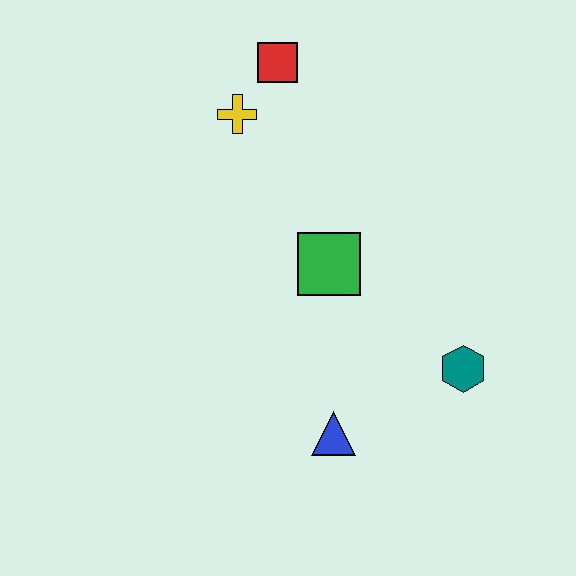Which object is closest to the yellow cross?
The red square is closest to the yellow cross.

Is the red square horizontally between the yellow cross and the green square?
Yes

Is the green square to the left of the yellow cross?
No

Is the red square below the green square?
No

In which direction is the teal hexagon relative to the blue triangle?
The teal hexagon is to the right of the blue triangle.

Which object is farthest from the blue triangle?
The red square is farthest from the blue triangle.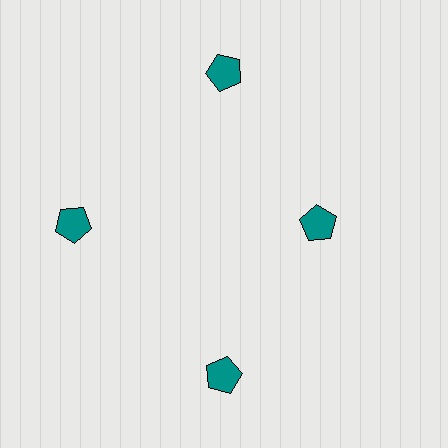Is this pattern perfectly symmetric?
No. The 4 teal pentagons are arranged in a ring, but one element near the 3 o'clock position is pulled inward toward the center, breaking the 4-fold rotational symmetry.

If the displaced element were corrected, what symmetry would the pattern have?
It would have 4-fold rotational symmetry — the pattern would map onto itself every 90 degrees.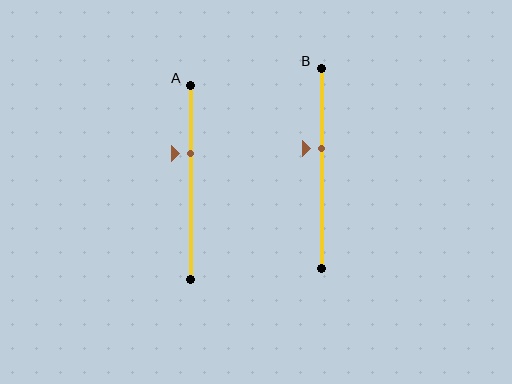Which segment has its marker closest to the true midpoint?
Segment B has its marker closest to the true midpoint.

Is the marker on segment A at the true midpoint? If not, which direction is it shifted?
No, the marker on segment A is shifted upward by about 15% of the segment length.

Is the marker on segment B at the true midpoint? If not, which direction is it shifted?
No, the marker on segment B is shifted upward by about 10% of the segment length.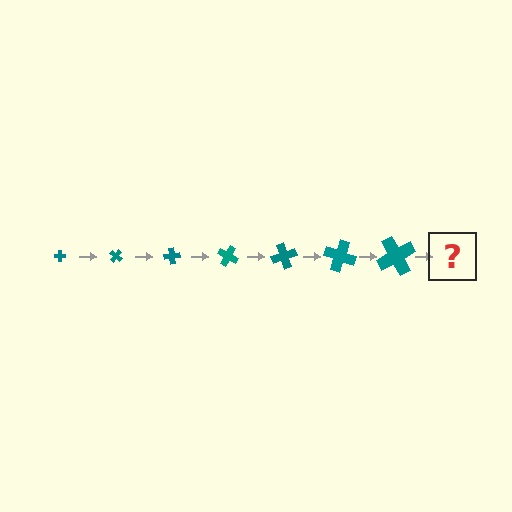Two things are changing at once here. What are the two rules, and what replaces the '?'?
The two rules are that the cross grows larger each step and it rotates 40 degrees each step. The '?' should be a cross, larger than the previous one and rotated 280 degrees from the start.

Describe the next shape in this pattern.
It should be a cross, larger than the previous one and rotated 280 degrees from the start.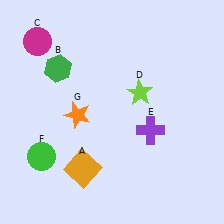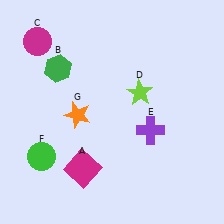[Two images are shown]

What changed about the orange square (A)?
In Image 1, A is orange. In Image 2, it changed to magenta.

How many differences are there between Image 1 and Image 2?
There is 1 difference between the two images.